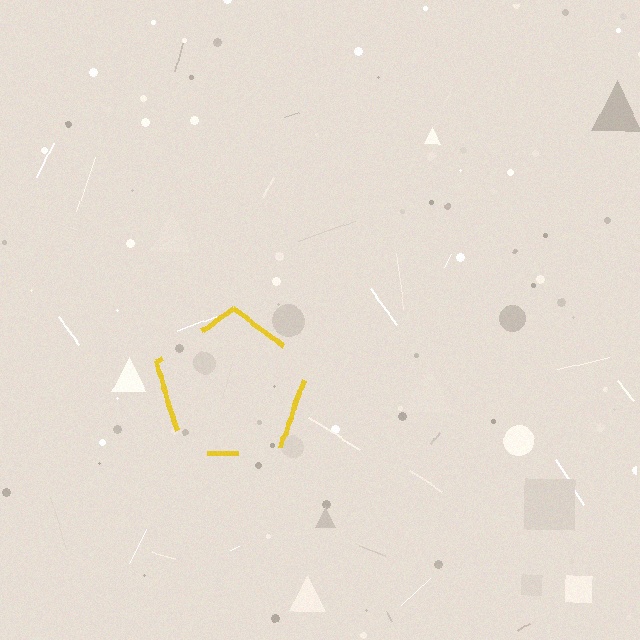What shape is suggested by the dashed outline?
The dashed outline suggests a pentagon.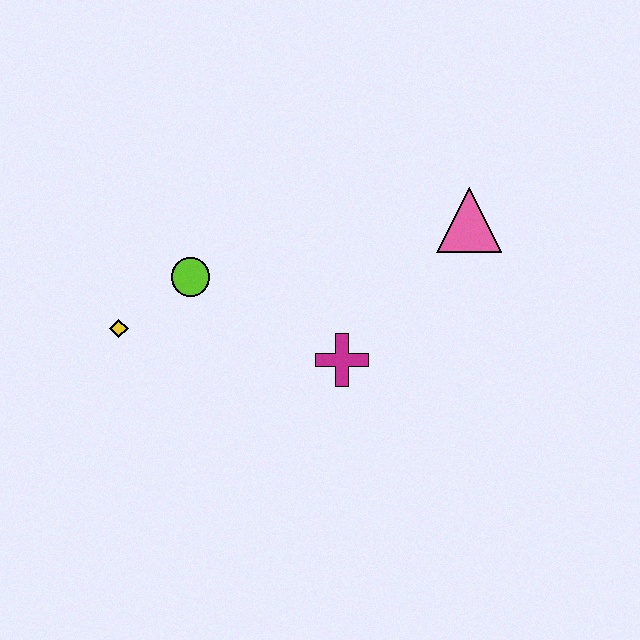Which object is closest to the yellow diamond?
The lime circle is closest to the yellow diamond.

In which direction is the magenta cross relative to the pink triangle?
The magenta cross is below the pink triangle.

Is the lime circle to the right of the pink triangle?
No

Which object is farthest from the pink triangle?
The yellow diamond is farthest from the pink triangle.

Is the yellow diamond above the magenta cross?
Yes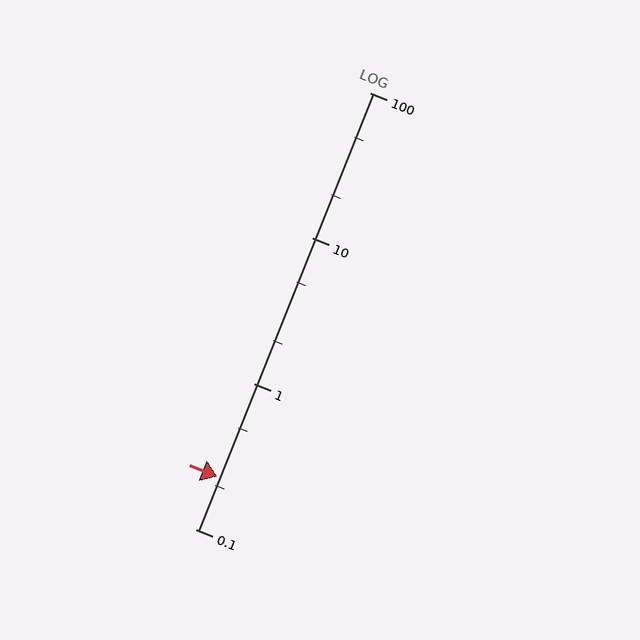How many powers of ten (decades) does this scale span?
The scale spans 3 decades, from 0.1 to 100.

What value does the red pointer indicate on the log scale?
The pointer indicates approximately 0.23.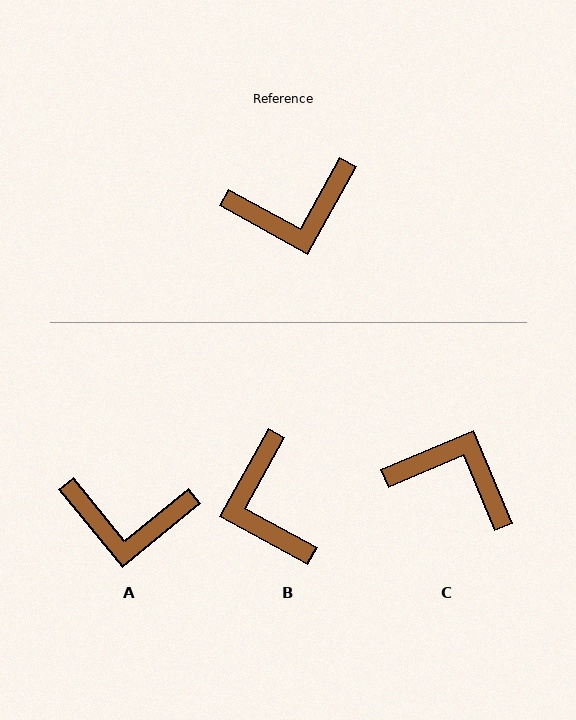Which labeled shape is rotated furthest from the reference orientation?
C, about 142 degrees away.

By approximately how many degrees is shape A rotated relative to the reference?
Approximately 22 degrees clockwise.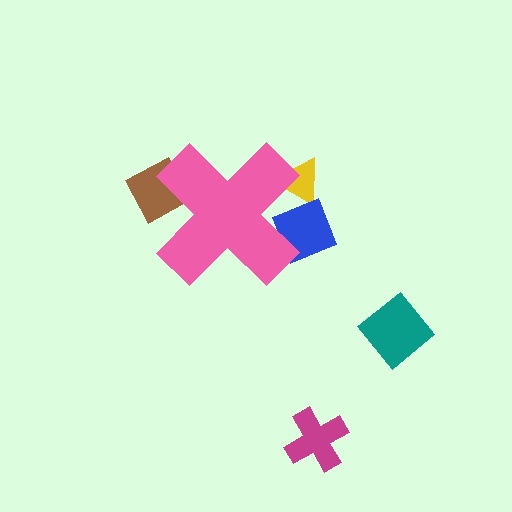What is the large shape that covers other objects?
A pink cross.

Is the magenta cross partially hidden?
No, the magenta cross is fully visible.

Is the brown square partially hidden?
Yes, the brown square is partially hidden behind the pink cross.